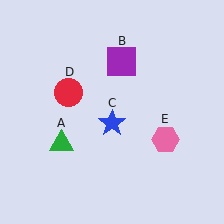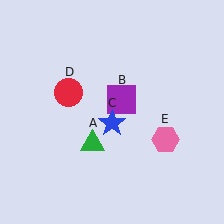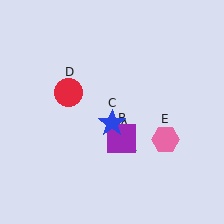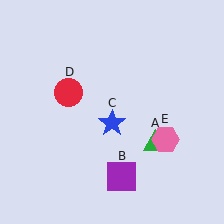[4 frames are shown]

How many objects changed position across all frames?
2 objects changed position: green triangle (object A), purple square (object B).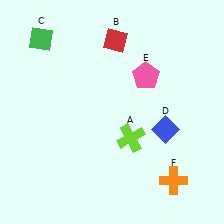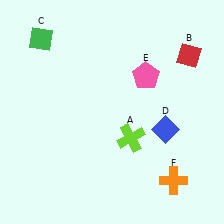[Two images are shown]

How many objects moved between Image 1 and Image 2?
1 object moved between the two images.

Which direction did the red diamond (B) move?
The red diamond (B) moved right.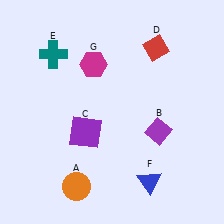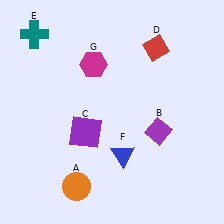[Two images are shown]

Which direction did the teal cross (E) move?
The teal cross (E) moved up.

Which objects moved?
The objects that moved are: the teal cross (E), the blue triangle (F).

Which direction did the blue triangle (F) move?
The blue triangle (F) moved up.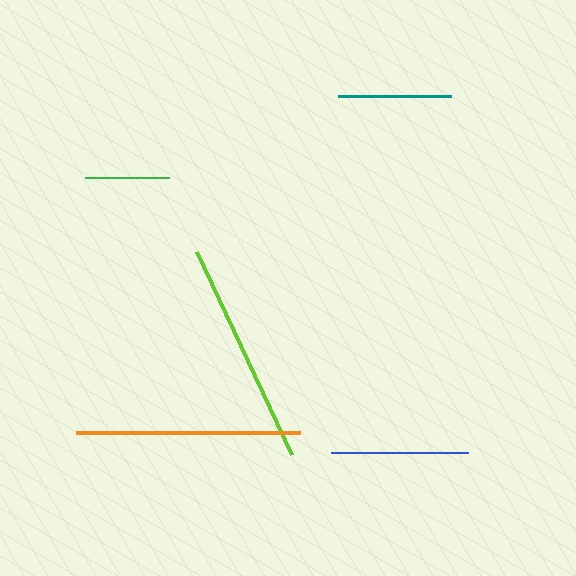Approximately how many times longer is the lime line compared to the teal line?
The lime line is approximately 2.0 times the length of the teal line.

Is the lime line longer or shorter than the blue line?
The lime line is longer than the blue line.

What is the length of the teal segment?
The teal segment is approximately 113 pixels long.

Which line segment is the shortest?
The green line is the shortest at approximately 85 pixels.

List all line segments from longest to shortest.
From longest to shortest: lime, orange, blue, teal, green.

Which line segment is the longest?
The lime line is the longest at approximately 224 pixels.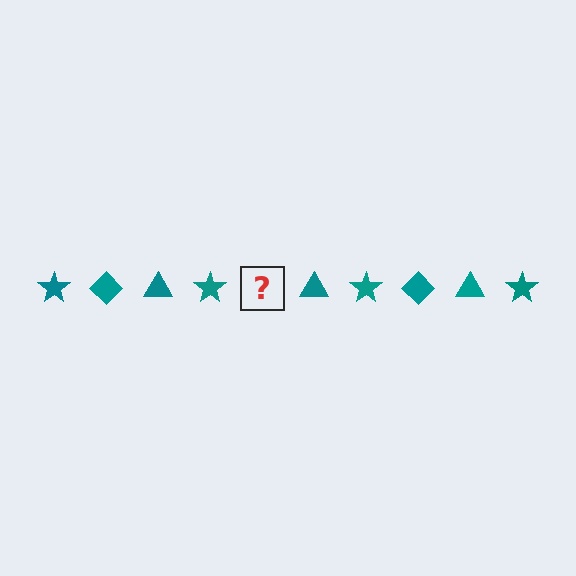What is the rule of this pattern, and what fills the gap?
The rule is that the pattern cycles through star, diamond, triangle shapes in teal. The gap should be filled with a teal diamond.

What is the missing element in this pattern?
The missing element is a teal diamond.